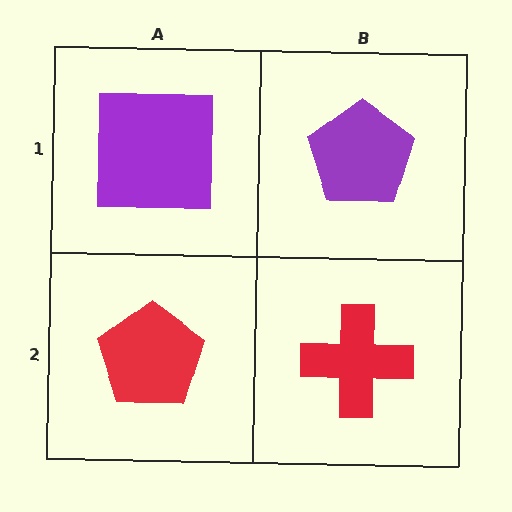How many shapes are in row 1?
2 shapes.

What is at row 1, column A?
A purple square.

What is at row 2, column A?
A red pentagon.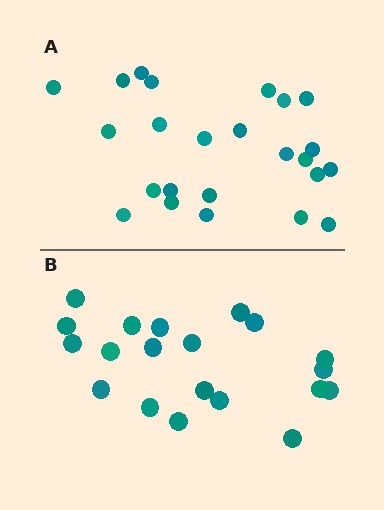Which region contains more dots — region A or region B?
Region A (the top region) has more dots.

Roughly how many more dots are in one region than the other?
Region A has about 4 more dots than region B.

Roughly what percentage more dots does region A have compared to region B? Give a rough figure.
About 20% more.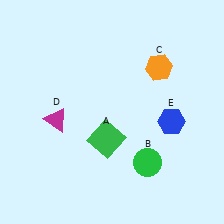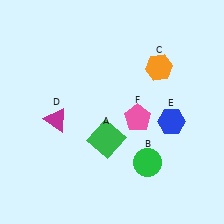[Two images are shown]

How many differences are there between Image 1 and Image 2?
There is 1 difference between the two images.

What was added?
A pink pentagon (F) was added in Image 2.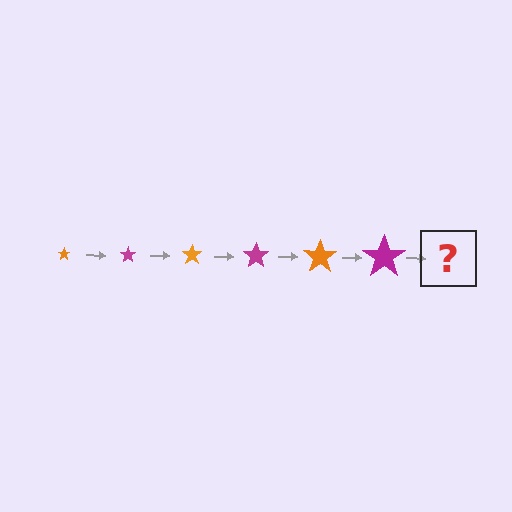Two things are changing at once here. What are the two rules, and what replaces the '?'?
The two rules are that the star grows larger each step and the color cycles through orange and magenta. The '?' should be an orange star, larger than the previous one.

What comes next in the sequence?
The next element should be an orange star, larger than the previous one.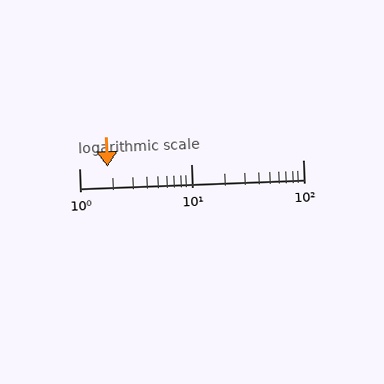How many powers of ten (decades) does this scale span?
The scale spans 2 decades, from 1 to 100.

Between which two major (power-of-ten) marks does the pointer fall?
The pointer is between 1 and 10.